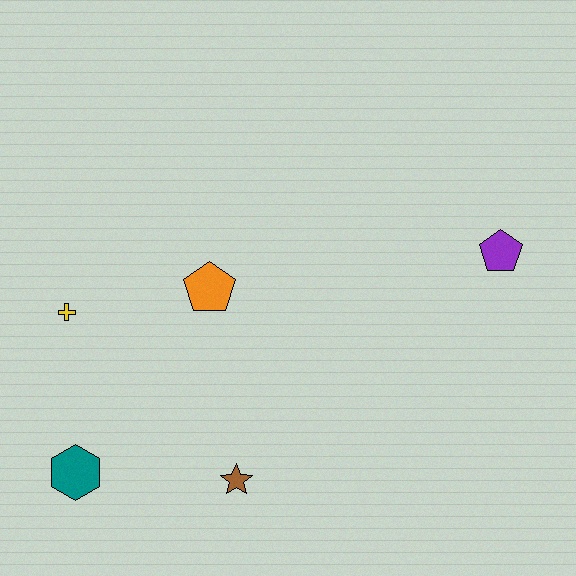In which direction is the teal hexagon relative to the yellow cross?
The teal hexagon is below the yellow cross.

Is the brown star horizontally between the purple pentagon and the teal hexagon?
Yes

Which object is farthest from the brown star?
The purple pentagon is farthest from the brown star.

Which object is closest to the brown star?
The teal hexagon is closest to the brown star.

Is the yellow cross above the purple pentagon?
No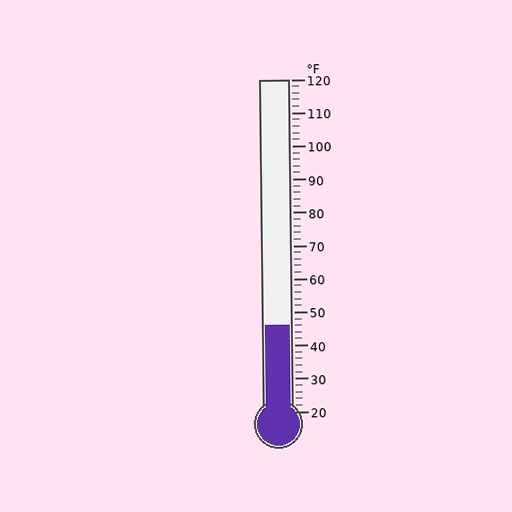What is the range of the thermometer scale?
The thermometer scale ranges from 20°F to 120°F.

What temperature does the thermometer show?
The thermometer shows approximately 46°F.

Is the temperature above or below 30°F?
The temperature is above 30°F.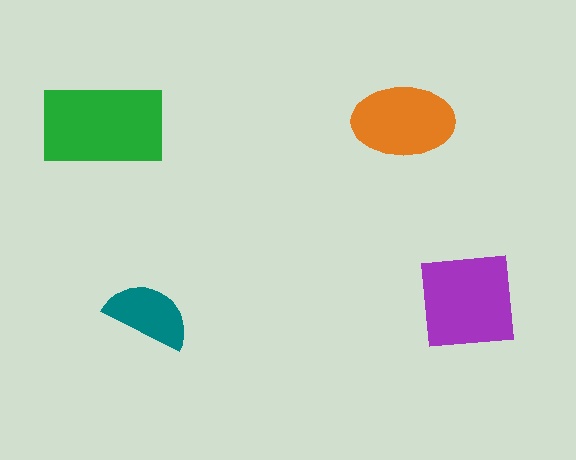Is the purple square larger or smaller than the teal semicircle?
Larger.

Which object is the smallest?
The teal semicircle.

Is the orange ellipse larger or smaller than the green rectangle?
Smaller.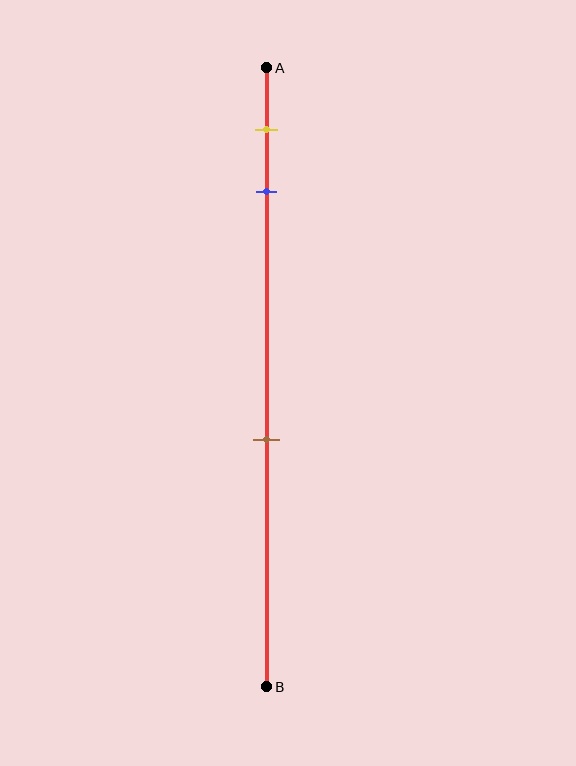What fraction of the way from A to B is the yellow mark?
The yellow mark is approximately 10% (0.1) of the way from A to B.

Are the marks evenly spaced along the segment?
No, the marks are not evenly spaced.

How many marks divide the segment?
There are 3 marks dividing the segment.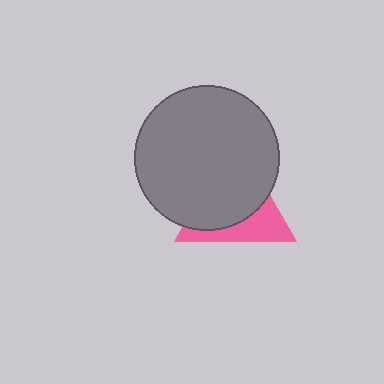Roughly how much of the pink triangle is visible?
A small part of it is visible (roughly 35%).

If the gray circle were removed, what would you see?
You would see the complete pink triangle.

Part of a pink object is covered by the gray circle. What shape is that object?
It is a triangle.